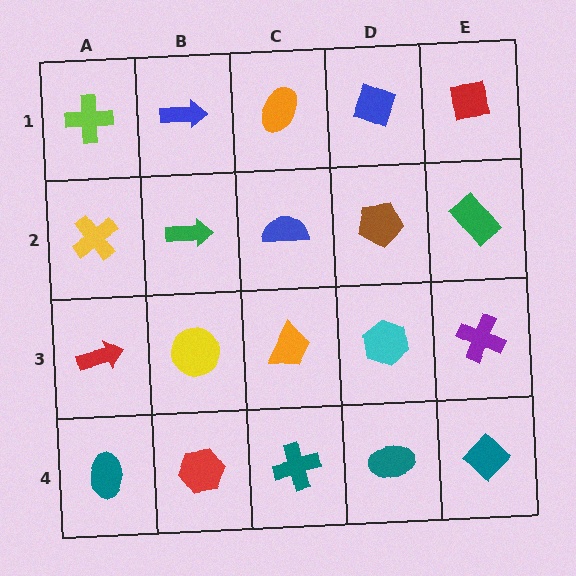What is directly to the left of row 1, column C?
A blue arrow.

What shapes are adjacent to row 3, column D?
A brown pentagon (row 2, column D), a teal ellipse (row 4, column D), an orange trapezoid (row 3, column C), a purple cross (row 3, column E).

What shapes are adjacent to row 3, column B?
A green arrow (row 2, column B), a red hexagon (row 4, column B), a red arrow (row 3, column A), an orange trapezoid (row 3, column C).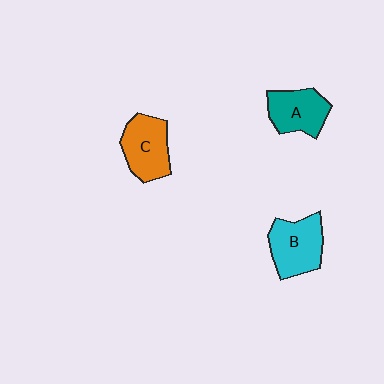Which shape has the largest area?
Shape B (cyan).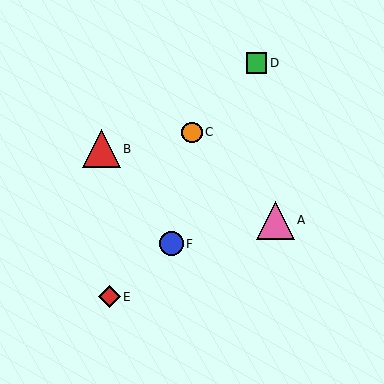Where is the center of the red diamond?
The center of the red diamond is at (109, 297).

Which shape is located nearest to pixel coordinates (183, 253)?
The blue circle (labeled F) at (171, 244) is nearest to that location.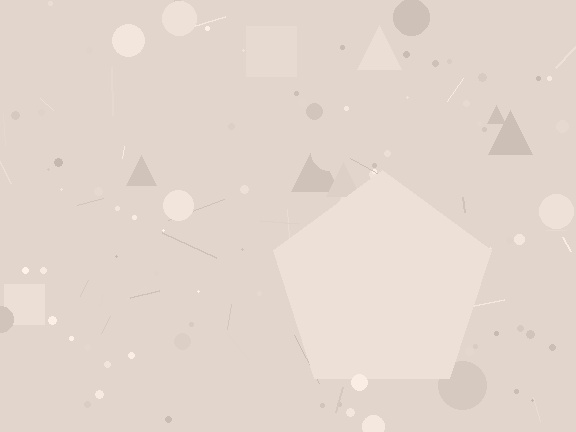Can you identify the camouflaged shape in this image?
The camouflaged shape is a pentagon.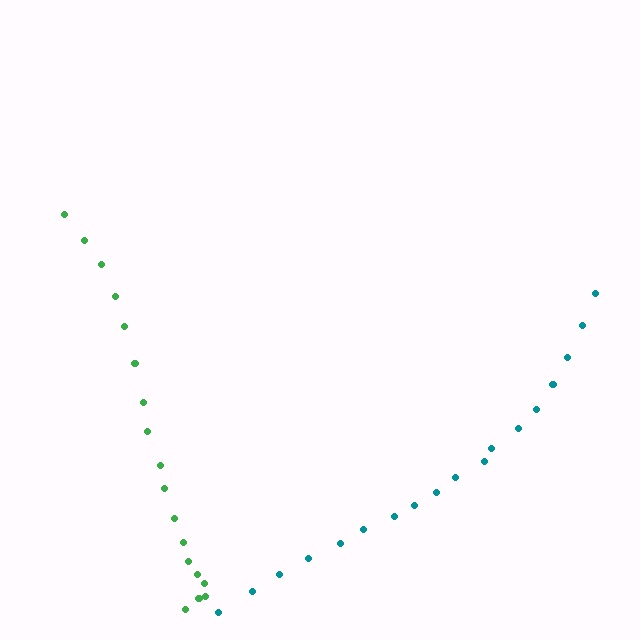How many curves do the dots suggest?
There are 2 distinct paths.